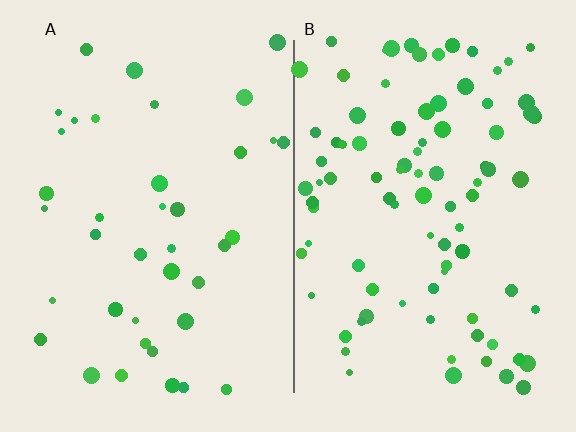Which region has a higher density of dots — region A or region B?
B (the right).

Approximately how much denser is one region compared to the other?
Approximately 2.3× — region B over region A.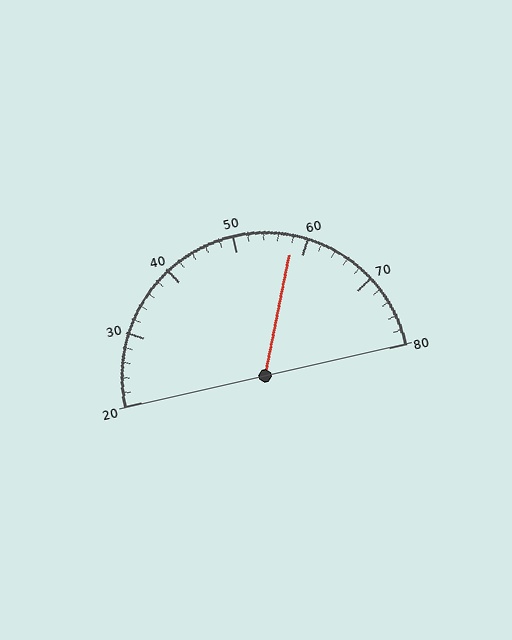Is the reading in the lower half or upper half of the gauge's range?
The reading is in the upper half of the range (20 to 80).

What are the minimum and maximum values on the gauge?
The gauge ranges from 20 to 80.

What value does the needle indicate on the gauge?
The needle indicates approximately 58.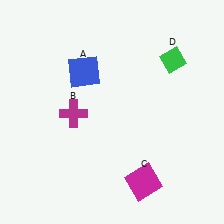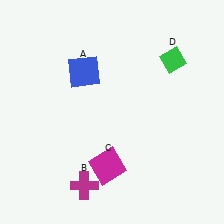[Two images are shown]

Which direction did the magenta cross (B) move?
The magenta cross (B) moved down.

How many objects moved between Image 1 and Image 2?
2 objects moved between the two images.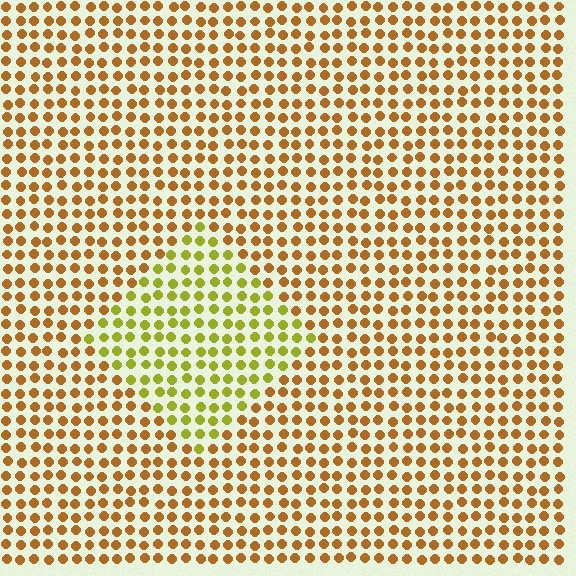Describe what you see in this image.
The image is filled with small brown elements in a uniform arrangement. A diamond-shaped region is visible where the elements are tinted to a slightly different hue, forming a subtle color boundary.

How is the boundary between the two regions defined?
The boundary is defined purely by a slight shift in hue (about 39 degrees). Spacing, size, and orientation are identical on both sides.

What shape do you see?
I see a diamond.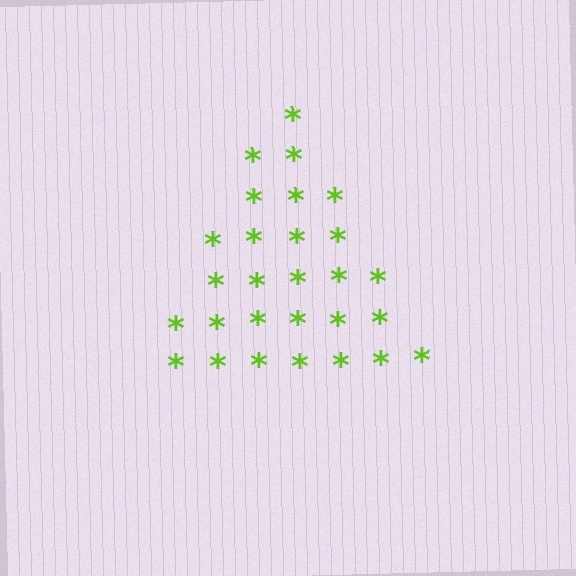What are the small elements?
The small elements are asterisks.